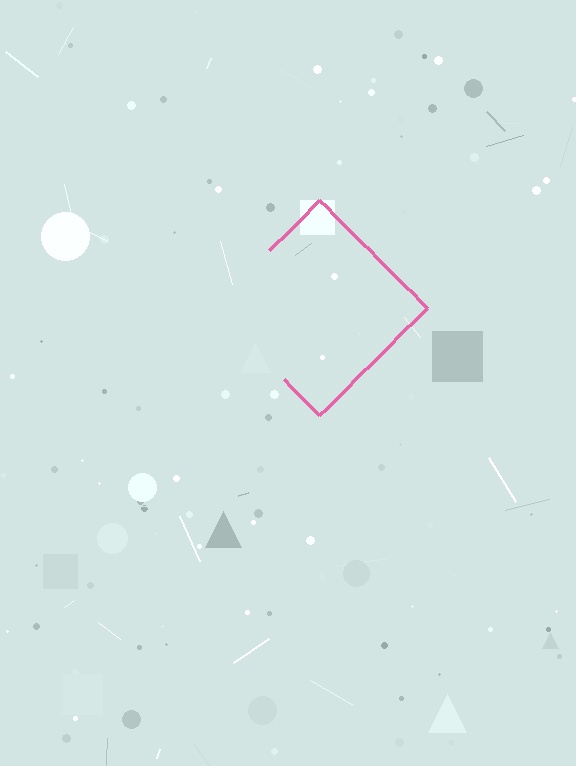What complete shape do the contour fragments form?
The contour fragments form a diamond.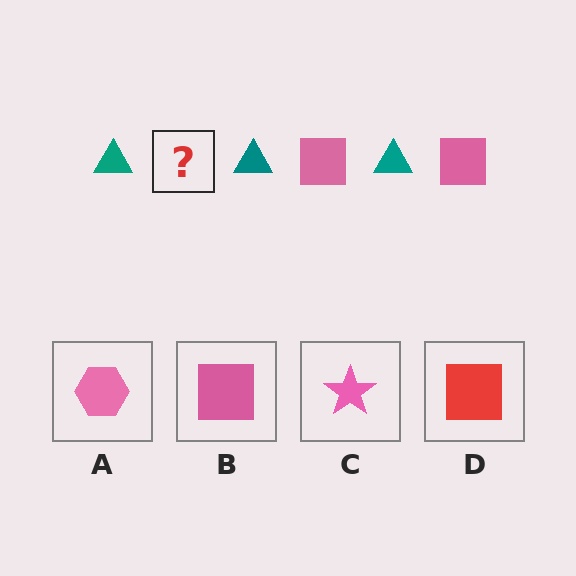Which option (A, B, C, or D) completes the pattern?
B.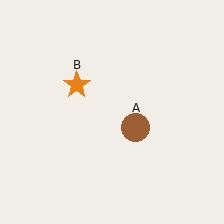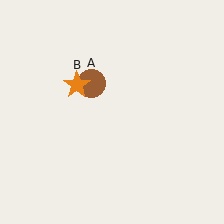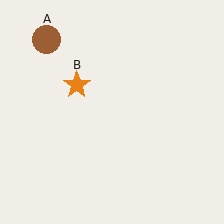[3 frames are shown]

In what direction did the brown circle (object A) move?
The brown circle (object A) moved up and to the left.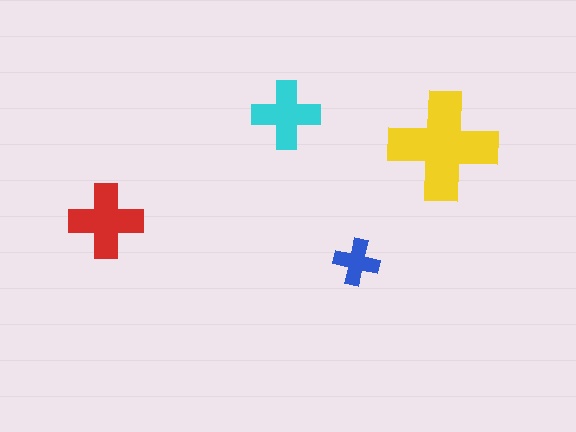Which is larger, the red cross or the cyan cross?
The red one.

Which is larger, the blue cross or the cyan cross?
The cyan one.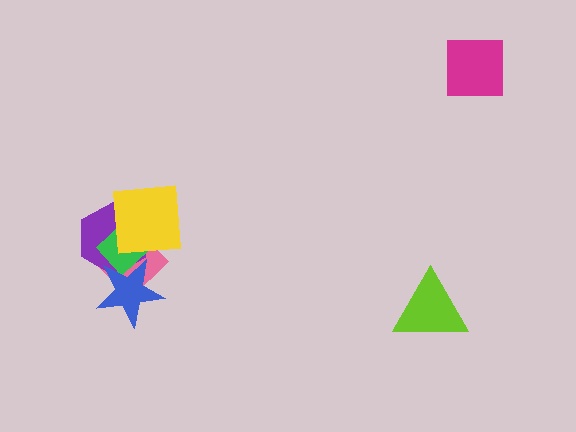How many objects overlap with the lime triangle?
0 objects overlap with the lime triangle.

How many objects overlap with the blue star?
3 objects overlap with the blue star.